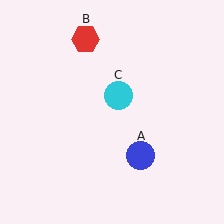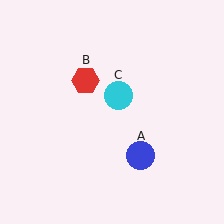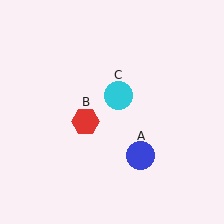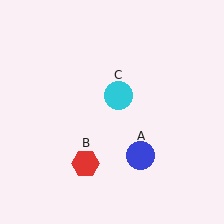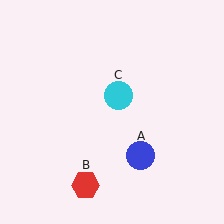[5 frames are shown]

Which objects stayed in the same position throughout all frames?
Blue circle (object A) and cyan circle (object C) remained stationary.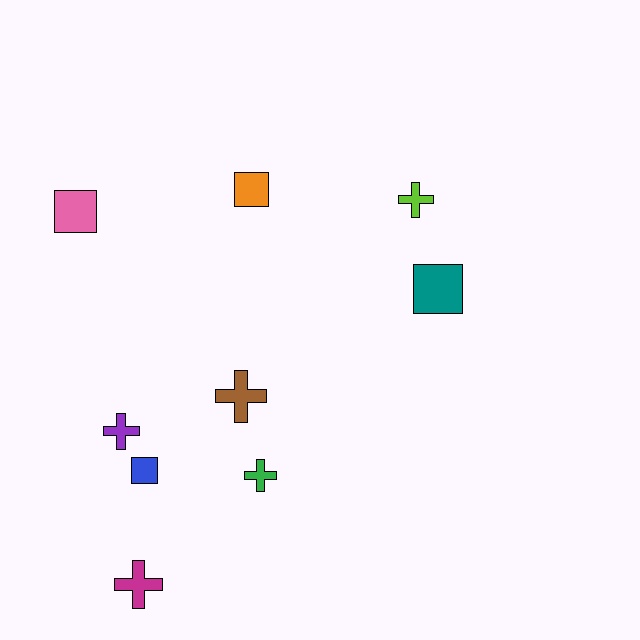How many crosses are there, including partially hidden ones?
There are 5 crosses.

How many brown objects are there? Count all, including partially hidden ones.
There is 1 brown object.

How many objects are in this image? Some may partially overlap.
There are 9 objects.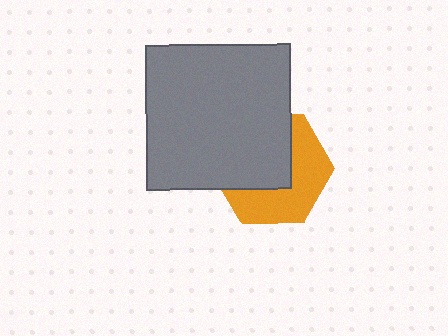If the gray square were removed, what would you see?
You would see the complete orange hexagon.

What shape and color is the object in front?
The object in front is a gray square.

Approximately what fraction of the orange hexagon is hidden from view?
Roughly 50% of the orange hexagon is hidden behind the gray square.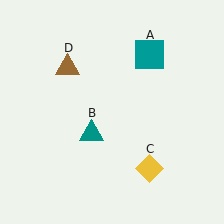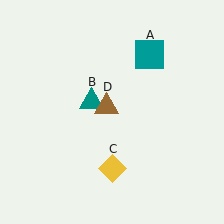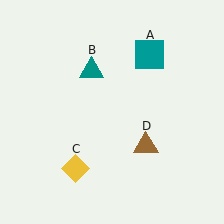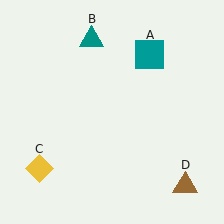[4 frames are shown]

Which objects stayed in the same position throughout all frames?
Teal square (object A) remained stationary.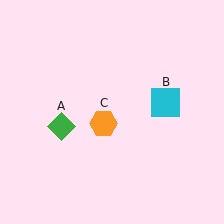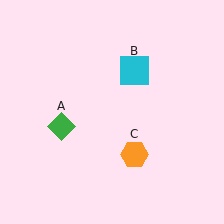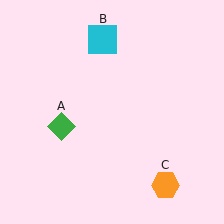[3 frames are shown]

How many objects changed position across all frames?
2 objects changed position: cyan square (object B), orange hexagon (object C).